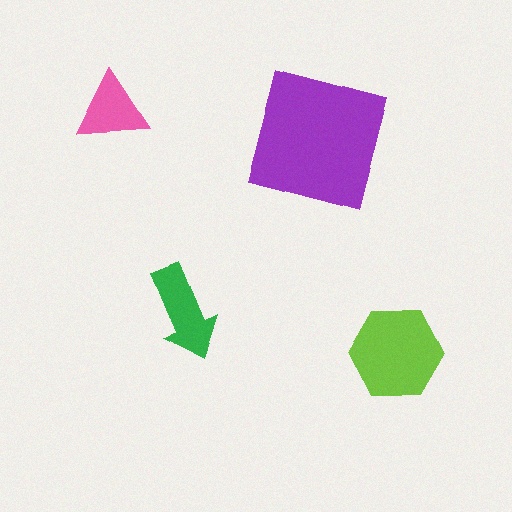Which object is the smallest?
The pink triangle.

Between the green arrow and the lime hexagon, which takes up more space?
The lime hexagon.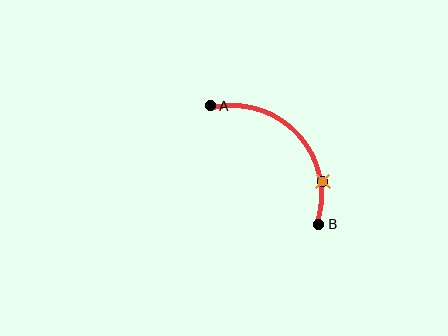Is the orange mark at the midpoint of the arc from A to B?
No. The orange mark lies on the arc but is closer to endpoint B. The arc midpoint would be at the point on the curve equidistant along the arc from both A and B.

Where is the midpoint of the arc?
The arc midpoint is the point on the curve farthest from the straight line joining A and B. It sits above and to the right of that line.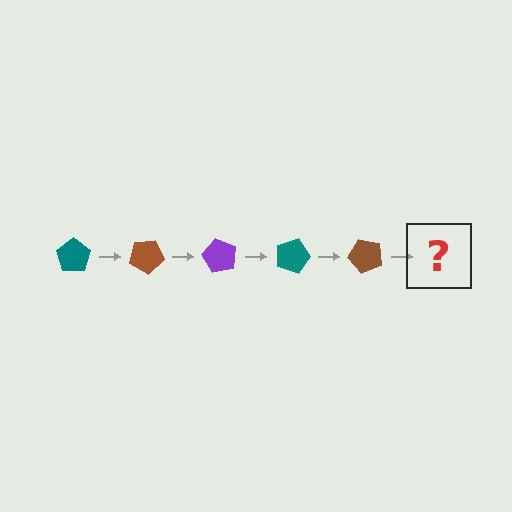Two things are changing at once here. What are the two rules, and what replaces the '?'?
The two rules are that it rotates 30 degrees each step and the color cycles through teal, brown, and purple. The '?' should be a purple pentagon, rotated 150 degrees from the start.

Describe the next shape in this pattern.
It should be a purple pentagon, rotated 150 degrees from the start.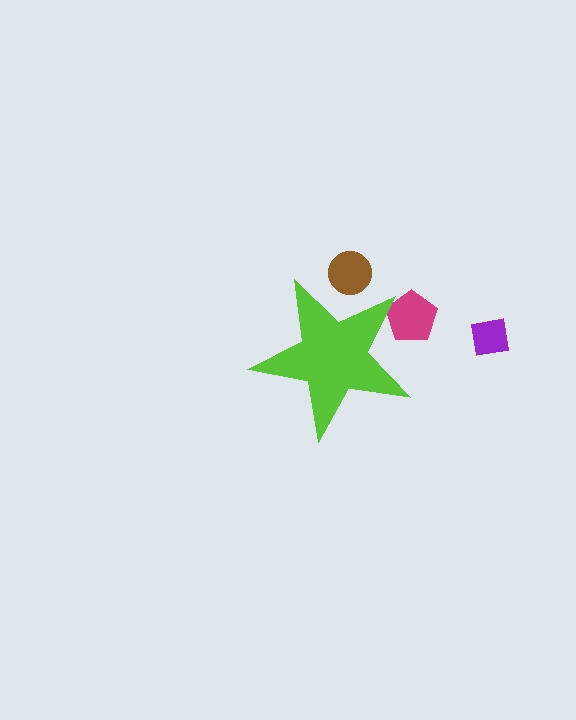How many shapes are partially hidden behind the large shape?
2 shapes are partially hidden.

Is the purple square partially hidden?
No, the purple square is fully visible.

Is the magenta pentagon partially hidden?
Yes, the magenta pentagon is partially hidden behind the lime star.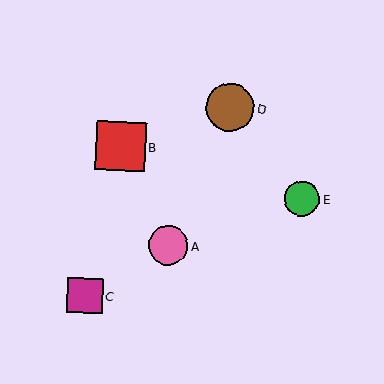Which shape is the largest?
The red square (labeled B) is the largest.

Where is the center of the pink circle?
The center of the pink circle is at (168, 245).